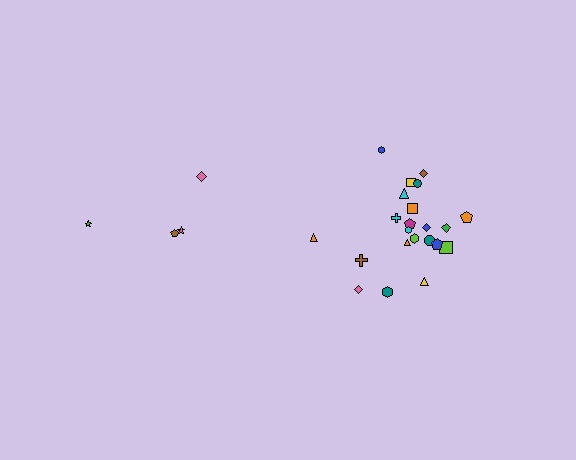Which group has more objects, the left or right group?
The right group.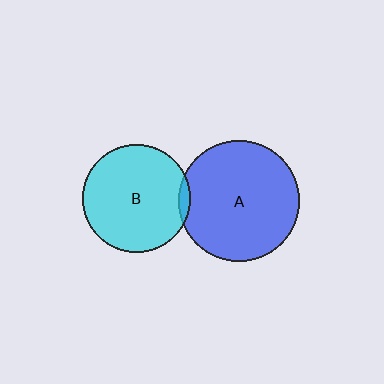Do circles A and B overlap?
Yes.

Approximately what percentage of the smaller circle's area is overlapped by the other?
Approximately 5%.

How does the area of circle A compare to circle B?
Approximately 1.2 times.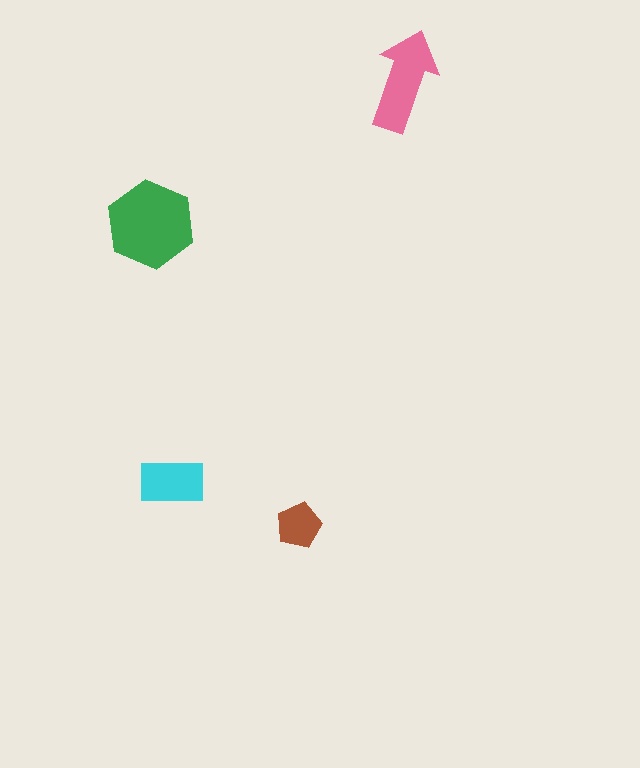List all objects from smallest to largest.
The brown pentagon, the cyan rectangle, the pink arrow, the green hexagon.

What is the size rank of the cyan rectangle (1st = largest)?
3rd.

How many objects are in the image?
There are 4 objects in the image.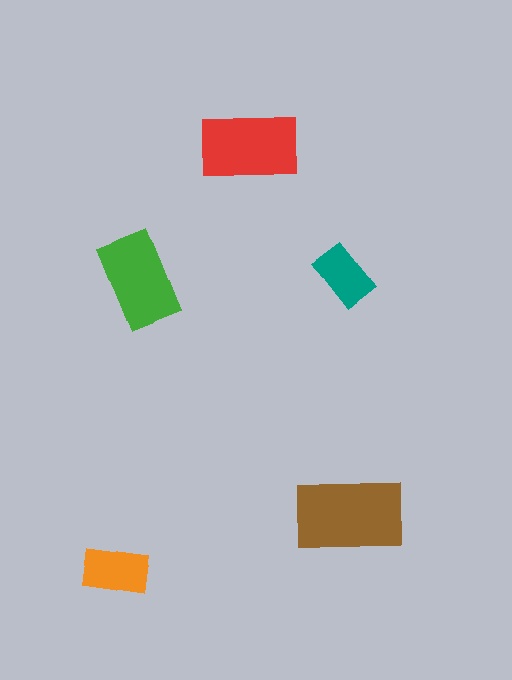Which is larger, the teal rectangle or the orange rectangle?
The orange one.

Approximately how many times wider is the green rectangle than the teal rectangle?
About 1.5 times wider.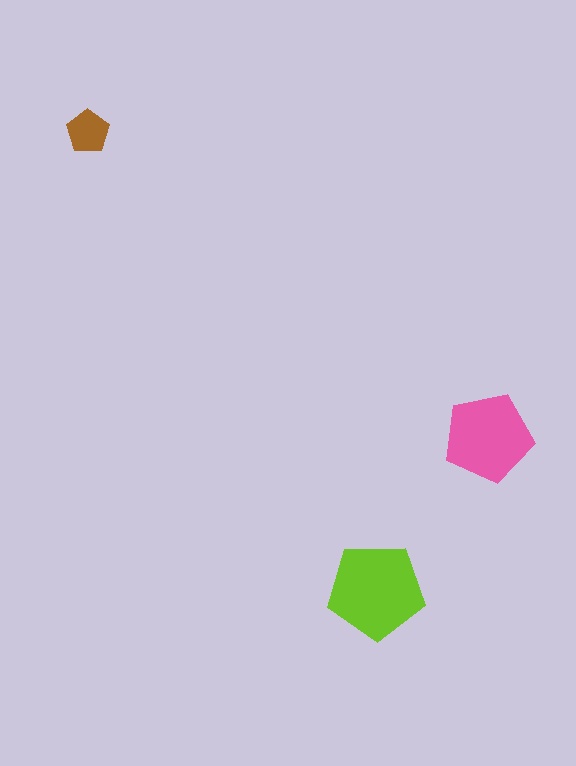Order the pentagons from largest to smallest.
the lime one, the pink one, the brown one.